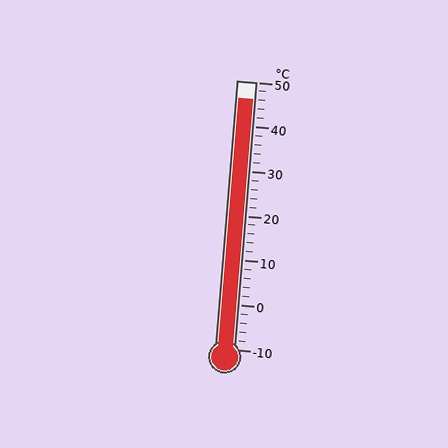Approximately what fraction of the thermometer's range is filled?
The thermometer is filled to approximately 95% of its range.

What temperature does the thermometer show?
The thermometer shows approximately 46°C.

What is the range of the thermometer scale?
The thermometer scale ranges from -10°C to 50°C.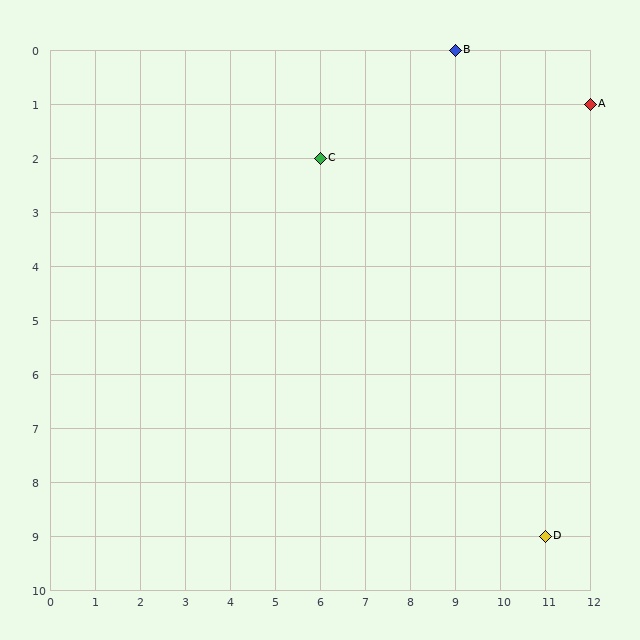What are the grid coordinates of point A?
Point A is at grid coordinates (12, 1).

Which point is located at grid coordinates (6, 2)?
Point C is at (6, 2).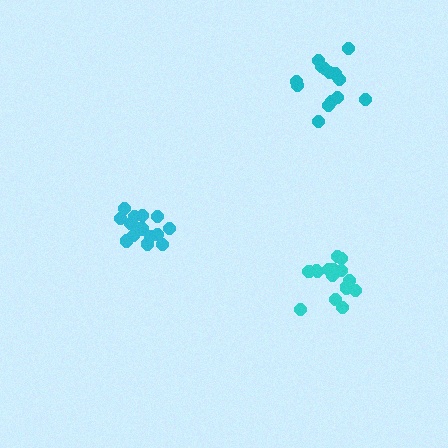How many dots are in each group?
Group 1: 15 dots, Group 2: 17 dots, Group 3: 14 dots (46 total).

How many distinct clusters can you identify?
There are 3 distinct clusters.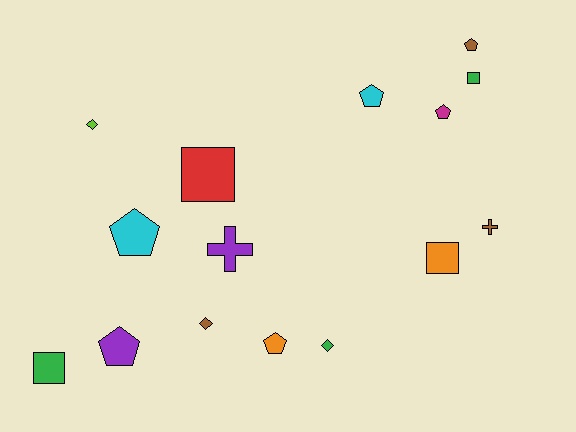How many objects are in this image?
There are 15 objects.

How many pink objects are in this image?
There are no pink objects.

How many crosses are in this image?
There are 2 crosses.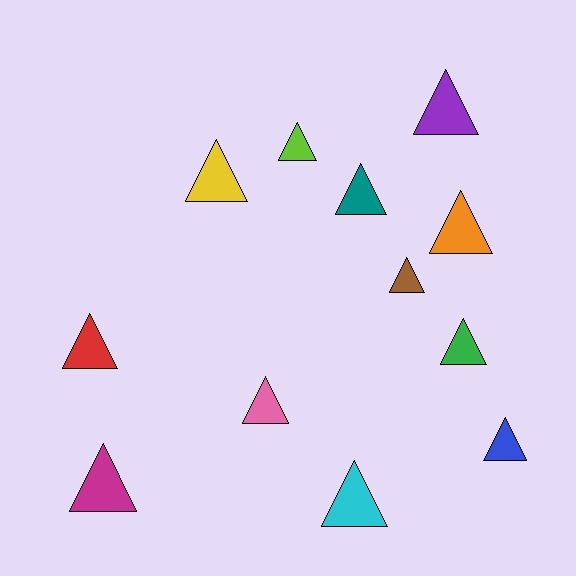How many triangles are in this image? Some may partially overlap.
There are 12 triangles.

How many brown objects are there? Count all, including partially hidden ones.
There is 1 brown object.